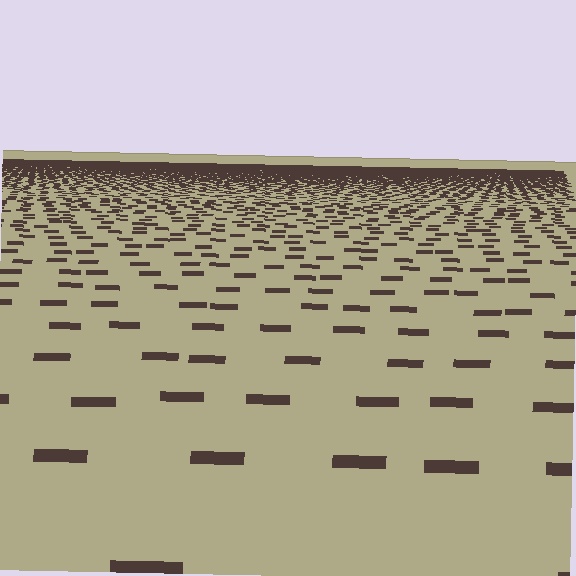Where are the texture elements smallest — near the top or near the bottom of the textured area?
Near the top.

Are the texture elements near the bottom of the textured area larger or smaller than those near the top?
Larger. Near the bottom, elements are closer to the viewer and appear at a bigger on-screen size.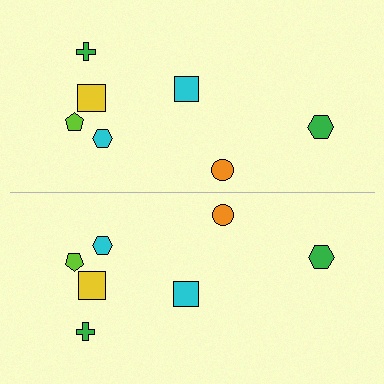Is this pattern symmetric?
Yes, this pattern has bilateral (reflection) symmetry.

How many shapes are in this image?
There are 14 shapes in this image.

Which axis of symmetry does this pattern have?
The pattern has a horizontal axis of symmetry running through the center of the image.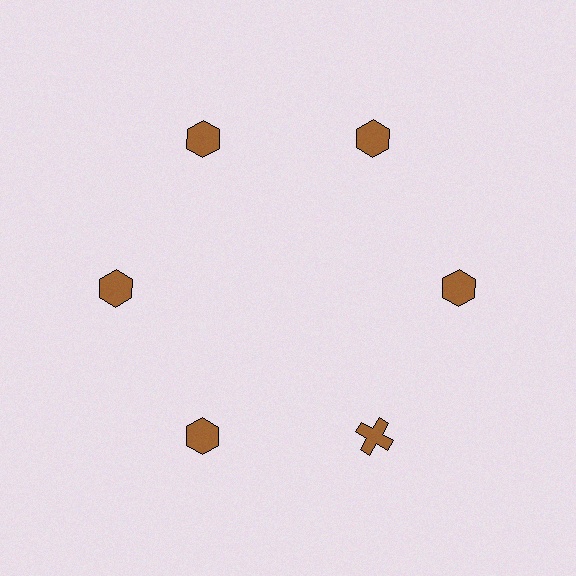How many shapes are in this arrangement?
There are 6 shapes arranged in a ring pattern.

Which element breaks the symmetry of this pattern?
The brown cross at roughly the 5 o'clock position breaks the symmetry. All other shapes are brown hexagons.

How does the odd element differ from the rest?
It has a different shape: cross instead of hexagon.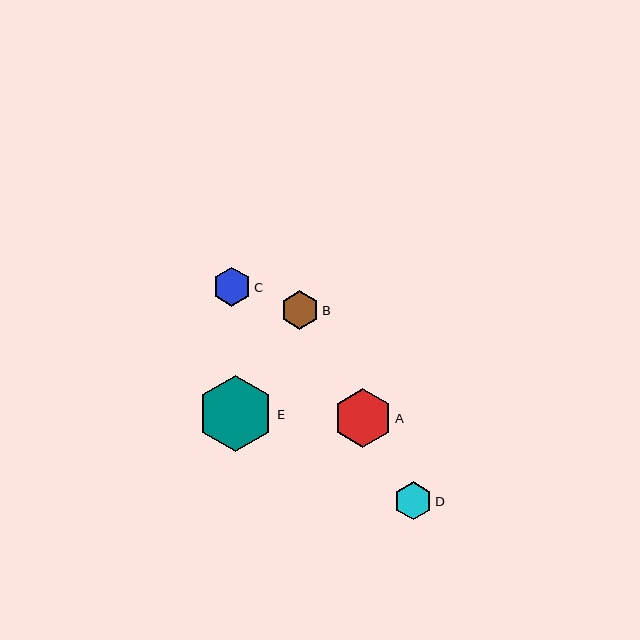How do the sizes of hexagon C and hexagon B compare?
Hexagon C and hexagon B are approximately the same size.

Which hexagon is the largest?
Hexagon E is the largest with a size of approximately 76 pixels.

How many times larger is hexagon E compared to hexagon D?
Hexagon E is approximately 2.0 times the size of hexagon D.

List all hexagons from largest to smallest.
From largest to smallest: E, A, C, B, D.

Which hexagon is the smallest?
Hexagon D is the smallest with a size of approximately 38 pixels.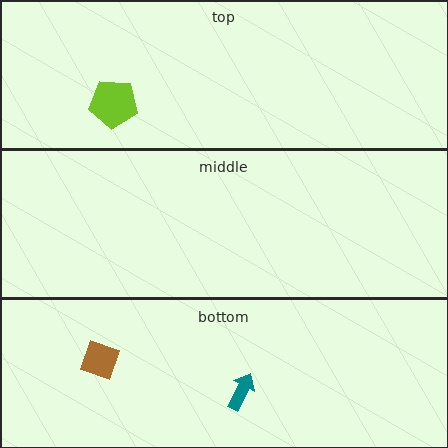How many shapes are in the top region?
1.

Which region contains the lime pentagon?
The top region.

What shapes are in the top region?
The lime pentagon.